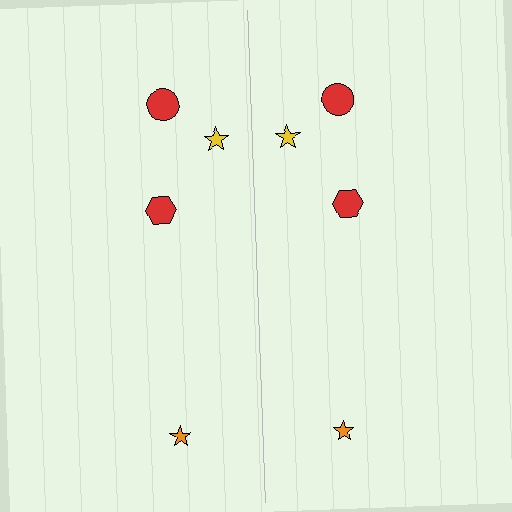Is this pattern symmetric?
Yes, this pattern has bilateral (reflection) symmetry.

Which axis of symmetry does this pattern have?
The pattern has a vertical axis of symmetry running through the center of the image.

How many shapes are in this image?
There are 8 shapes in this image.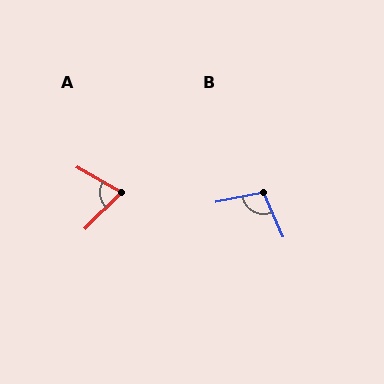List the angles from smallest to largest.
A (75°), B (102°).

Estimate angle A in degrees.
Approximately 75 degrees.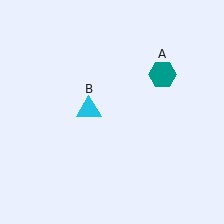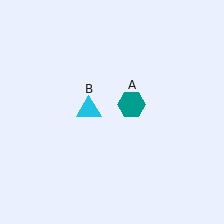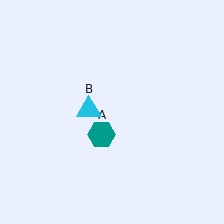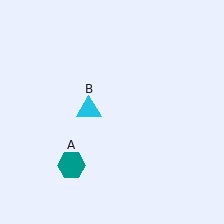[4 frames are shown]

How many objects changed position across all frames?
1 object changed position: teal hexagon (object A).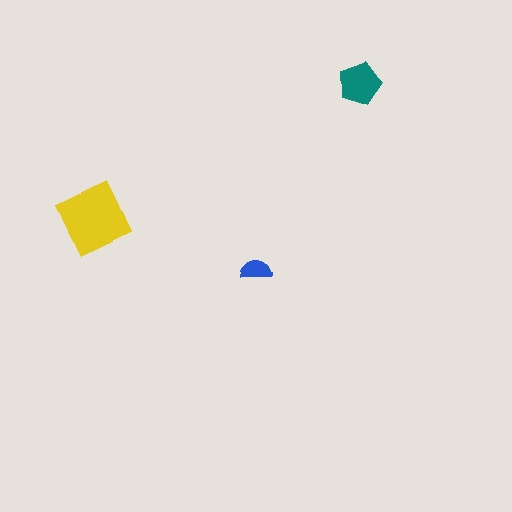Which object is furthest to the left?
The yellow square is leftmost.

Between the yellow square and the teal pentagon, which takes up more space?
The yellow square.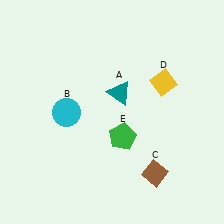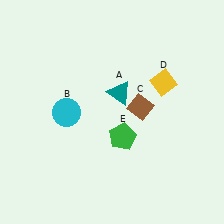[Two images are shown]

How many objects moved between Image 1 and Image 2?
1 object moved between the two images.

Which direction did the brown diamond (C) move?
The brown diamond (C) moved up.